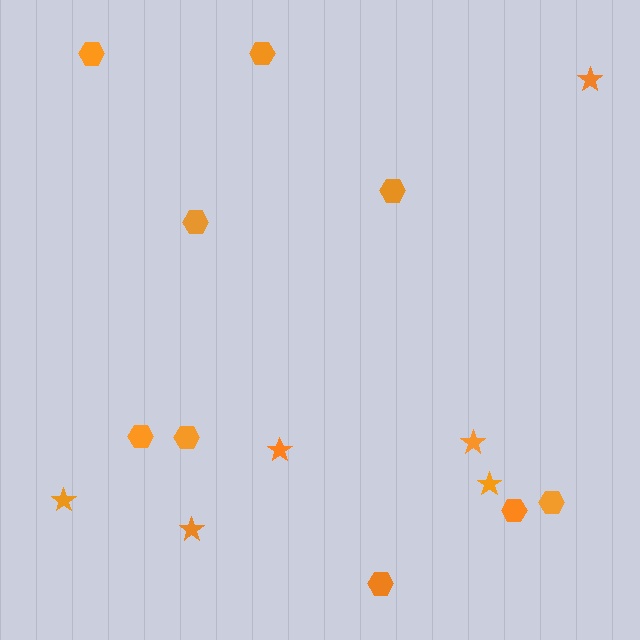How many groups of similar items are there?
There are 2 groups: one group of stars (6) and one group of hexagons (9).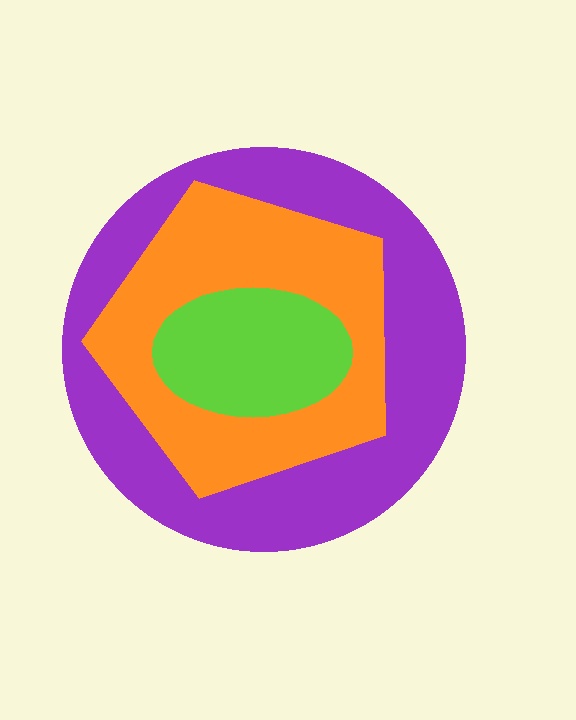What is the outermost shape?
The purple circle.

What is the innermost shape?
The lime ellipse.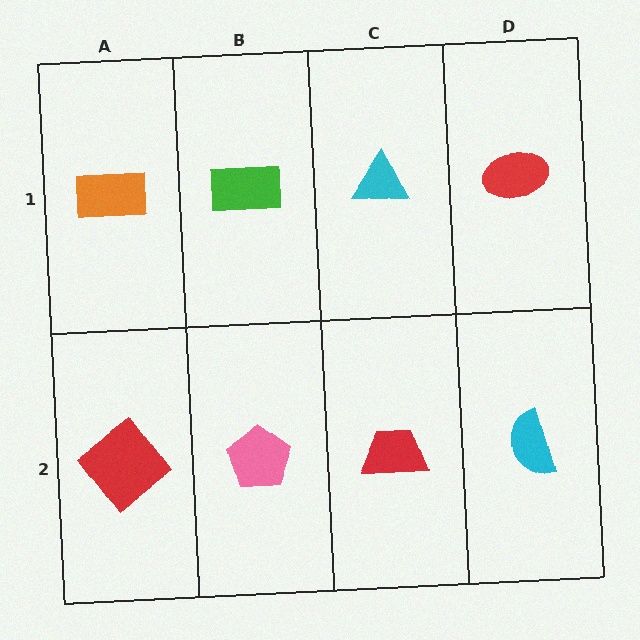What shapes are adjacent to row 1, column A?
A red diamond (row 2, column A), a green rectangle (row 1, column B).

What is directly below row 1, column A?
A red diamond.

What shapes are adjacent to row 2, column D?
A red ellipse (row 1, column D), a red trapezoid (row 2, column C).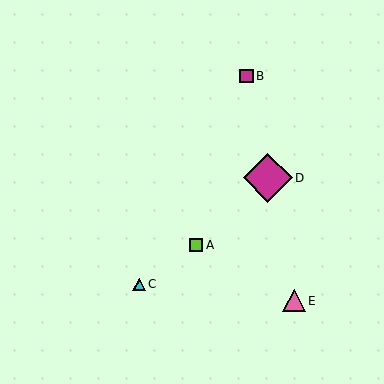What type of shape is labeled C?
Shape C is a cyan triangle.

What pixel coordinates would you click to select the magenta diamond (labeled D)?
Click at (268, 178) to select the magenta diamond D.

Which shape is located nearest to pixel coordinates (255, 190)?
The magenta diamond (labeled D) at (268, 178) is nearest to that location.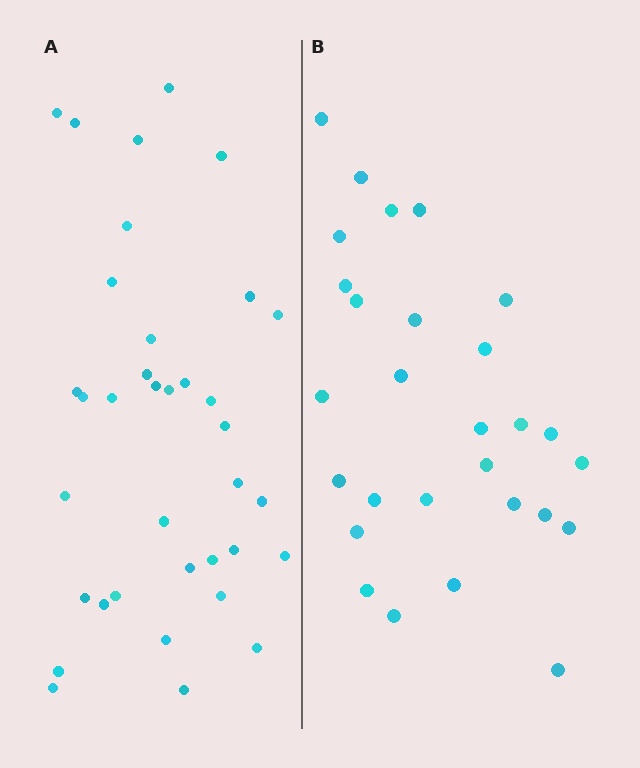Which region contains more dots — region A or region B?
Region A (the left region) has more dots.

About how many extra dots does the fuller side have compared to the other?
Region A has roughly 8 or so more dots than region B.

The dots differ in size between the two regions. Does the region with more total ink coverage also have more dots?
No. Region B has more total ink coverage because its dots are larger, but region A actually contains more individual dots. Total area can be misleading — the number of items is what matters here.